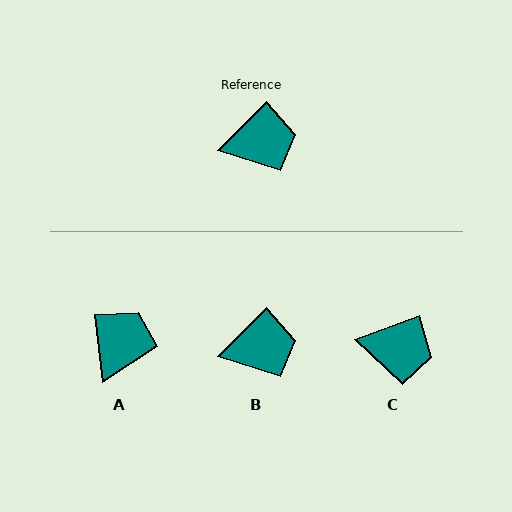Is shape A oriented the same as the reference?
No, it is off by about 51 degrees.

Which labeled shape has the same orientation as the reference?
B.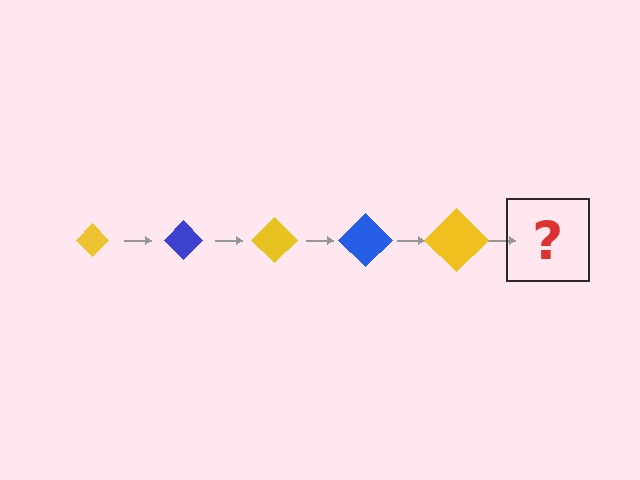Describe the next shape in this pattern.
It should be a blue diamond, larger than the previous one.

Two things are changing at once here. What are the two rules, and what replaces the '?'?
The two rules are that the diamond grows larger each step and the color cycles through yellow and blue. The '?' should be a blue diamond, larger than the previous one.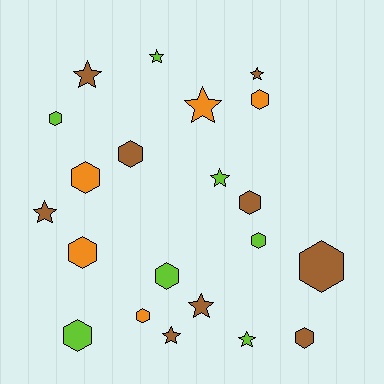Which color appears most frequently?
Brown, with 9 objects.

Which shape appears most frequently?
Hexagon, with 12 objects.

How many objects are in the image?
There are 21 objects.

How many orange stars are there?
There is 1 orange star.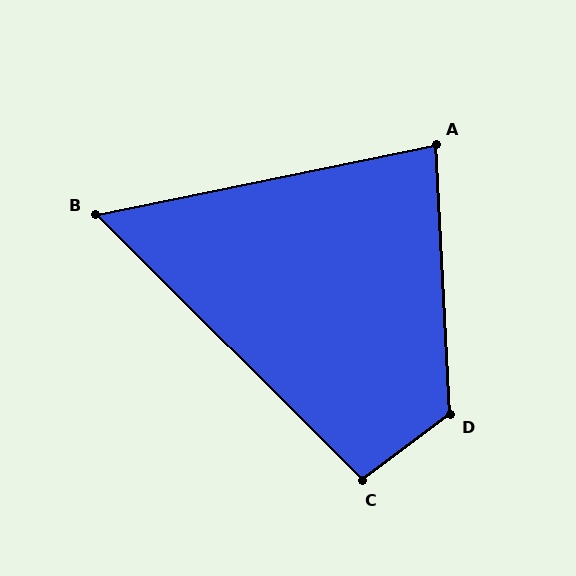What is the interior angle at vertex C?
Approximately 98 degrees (obtuse).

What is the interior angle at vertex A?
Approximately 82 degrees (acute).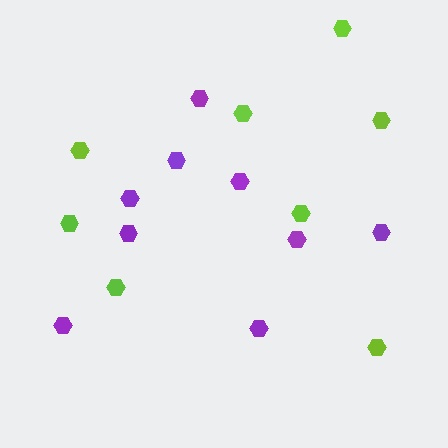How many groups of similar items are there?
There are 2 groups: one group of purple hexagons (9) and one group of lime hexagons (8).